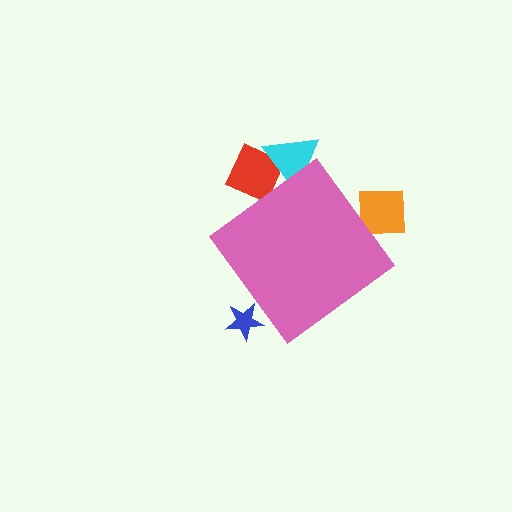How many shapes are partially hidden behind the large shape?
4 shapes are partially hidden.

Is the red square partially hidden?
Yes, the red square is partially hidden behind the pink diamond.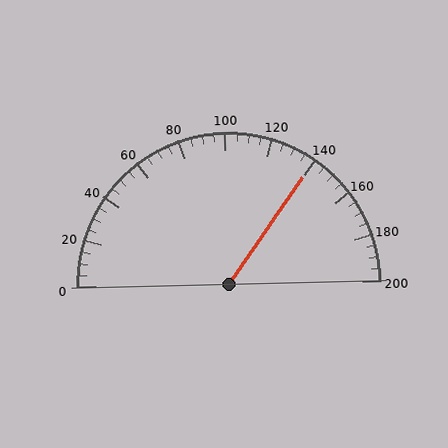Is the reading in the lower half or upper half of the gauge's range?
The reading is in the upper half of the range (0 to 200).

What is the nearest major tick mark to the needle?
The nearest major tick mark is 140.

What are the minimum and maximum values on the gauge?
The gauge ranges from 0 to 200.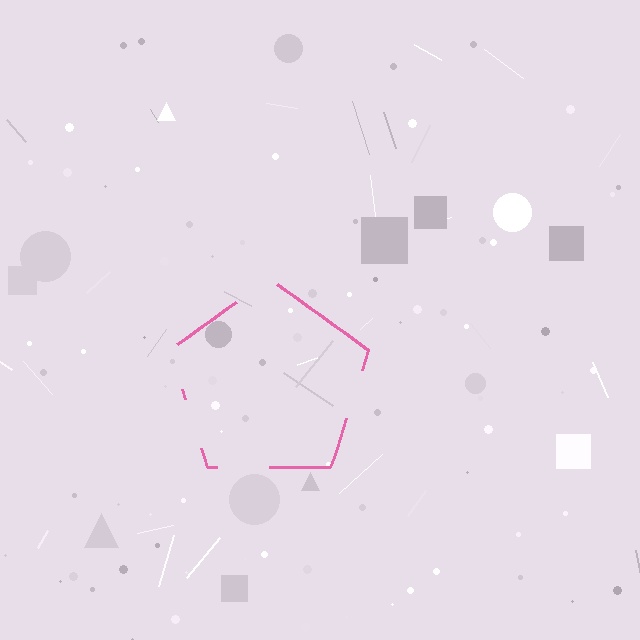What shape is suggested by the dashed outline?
The dashed outline suggests a pentagon.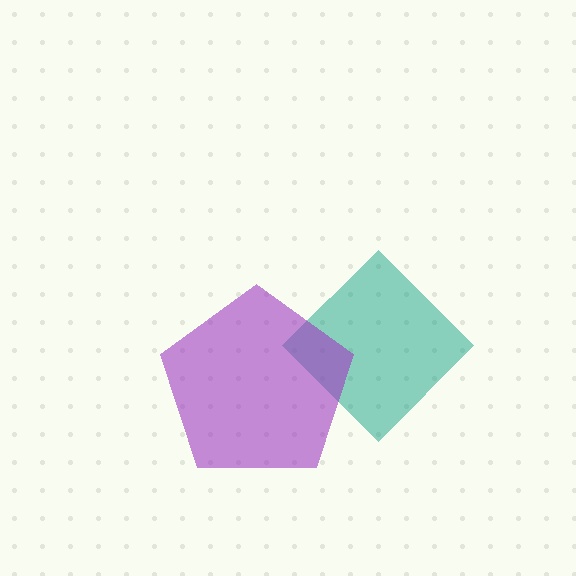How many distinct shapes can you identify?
There are 2 distinct shapes: a teal diamond, a purple pentagon.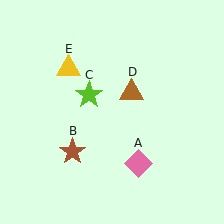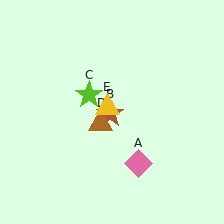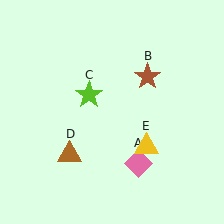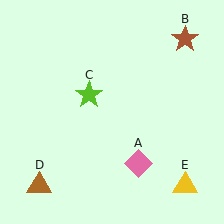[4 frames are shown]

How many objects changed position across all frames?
3 objects changed position: brown star (object B), brown triangle (object D), yellow triangle (object E).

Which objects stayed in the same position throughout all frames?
Pink diamond (object A) and lime star (object C) remained stationary.